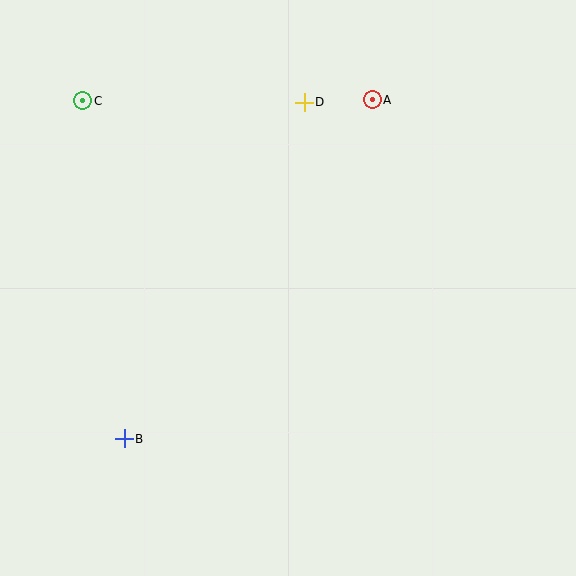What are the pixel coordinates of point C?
Point C is at (82, 101).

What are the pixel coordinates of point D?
Point D is at (304, 102).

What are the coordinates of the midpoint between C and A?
The midpoint between C and A is at (227, 100).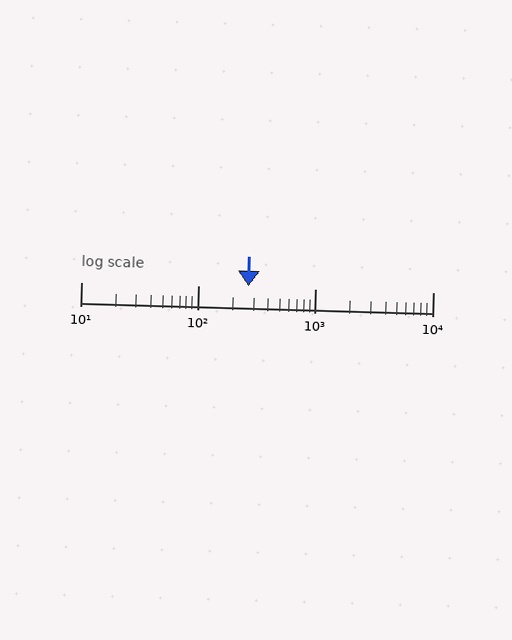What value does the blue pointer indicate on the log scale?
The pointer indicates approximately 270.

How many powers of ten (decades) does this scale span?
The scale spans 3 decades, from 10 to 10000.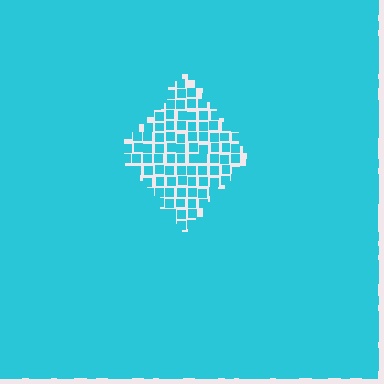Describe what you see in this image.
The image contains small cyan elements arranged at two different densities. A diamond-shaped region is visible where the elements are less densely packed than the surrounding area.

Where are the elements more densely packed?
The elements are more densely packed outside the diamond boundary.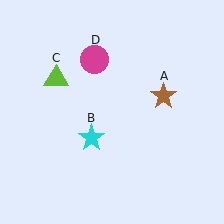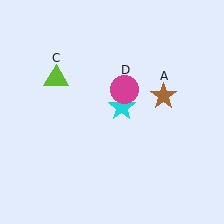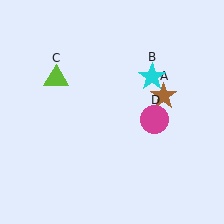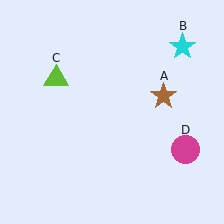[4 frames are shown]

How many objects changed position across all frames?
2 objects changed position: cyan star (object B), magenta circle (object D).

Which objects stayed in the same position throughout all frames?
Brown star (object A) and lime triangle (object C) remained stationary.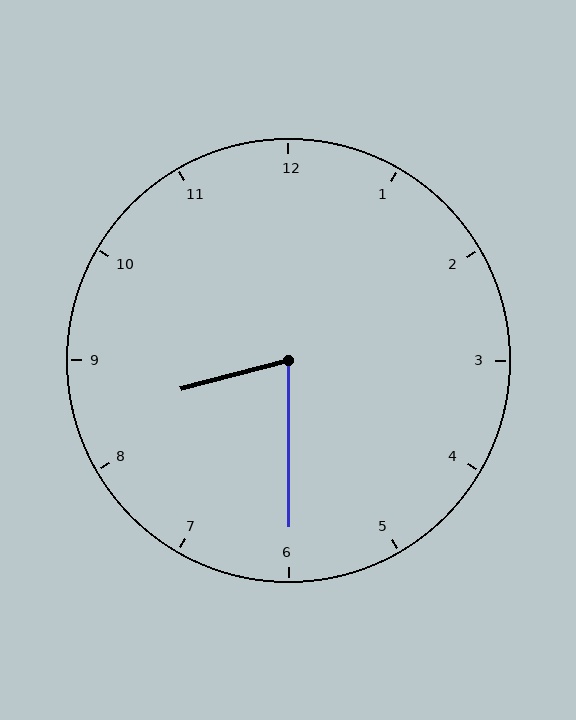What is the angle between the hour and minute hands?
Approximately 75 degrees.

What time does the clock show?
8:30.